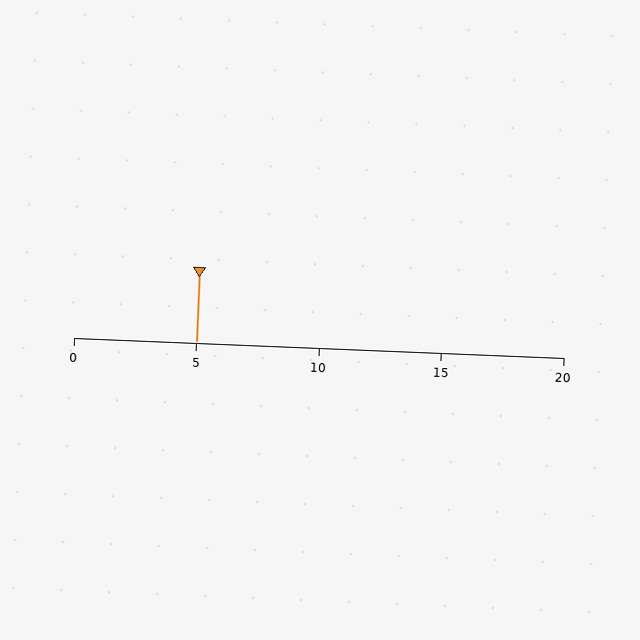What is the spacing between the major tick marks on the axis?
The major ticks are spaced 5 apart.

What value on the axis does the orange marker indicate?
The marker indicates approximately 5.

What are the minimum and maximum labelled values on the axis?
The axis runs from 0 to 20.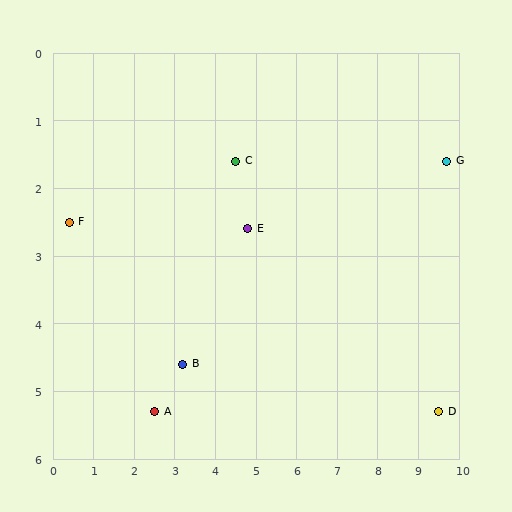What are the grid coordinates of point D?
Point D is at approximately (9.5, 5.3).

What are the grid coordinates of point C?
Point C is at approximately (4.5, 1.6).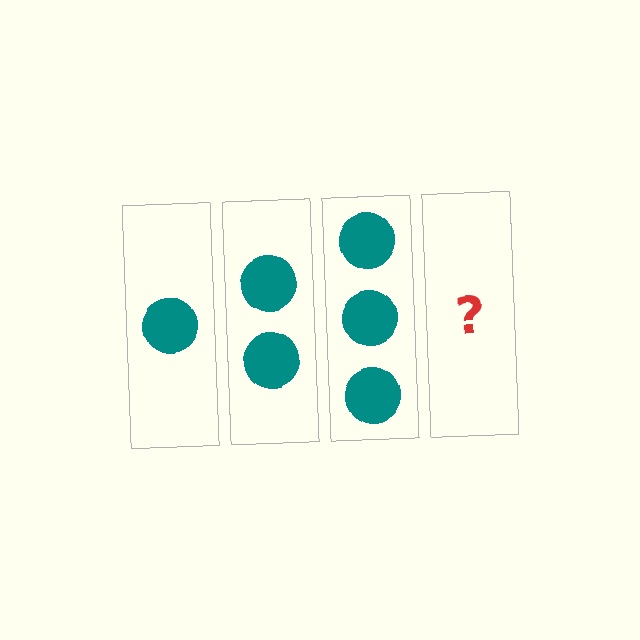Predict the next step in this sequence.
The next step is 4 circles.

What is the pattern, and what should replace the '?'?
The pattern is that each step adds one more circle. The '?' should be 4 circles.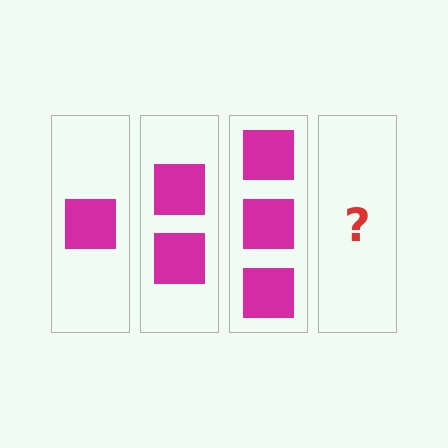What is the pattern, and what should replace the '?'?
The pattern is that each step adds one more square. The '?' should be 4 squares.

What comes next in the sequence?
The next element should be 4 squares.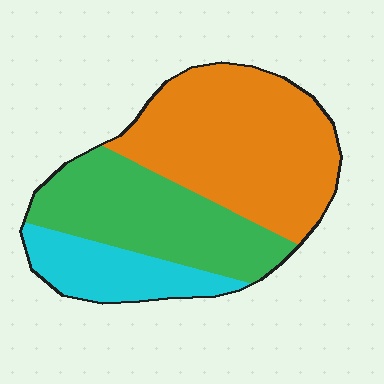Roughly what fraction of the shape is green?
Green takes up about one third (1/3) of the shape.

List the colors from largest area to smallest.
From largest to smallest: orange, green, cyan.